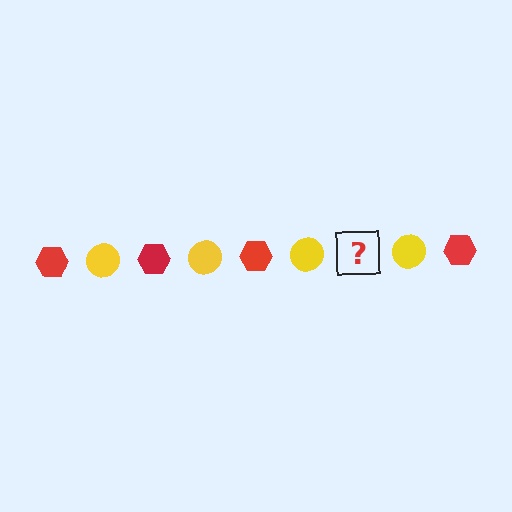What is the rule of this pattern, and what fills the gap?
The rule is that the pattern alternates between red hexagon and yellow circle. The gap should be filled with a red hexagon.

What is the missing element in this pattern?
The missing element is a red hexagon.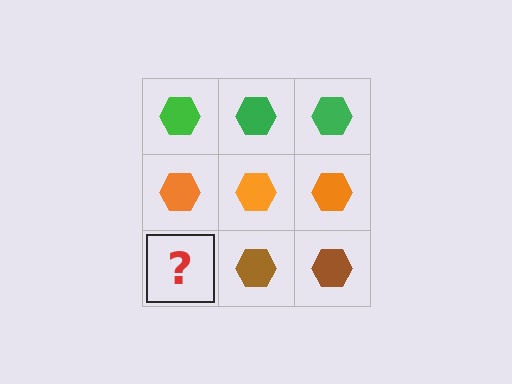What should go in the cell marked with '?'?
The missing cell should contain a brown hexagon.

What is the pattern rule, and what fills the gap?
The rule is that each row has a consistent color. The gap should be filled with a brown hexagon.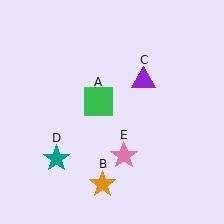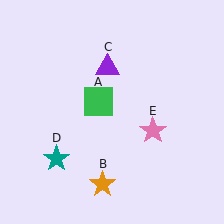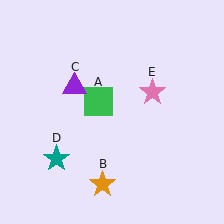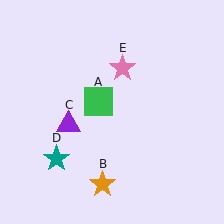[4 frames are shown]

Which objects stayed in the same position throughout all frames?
Green square (object A) and orange star (object B) and teal star (object D) remained stationary.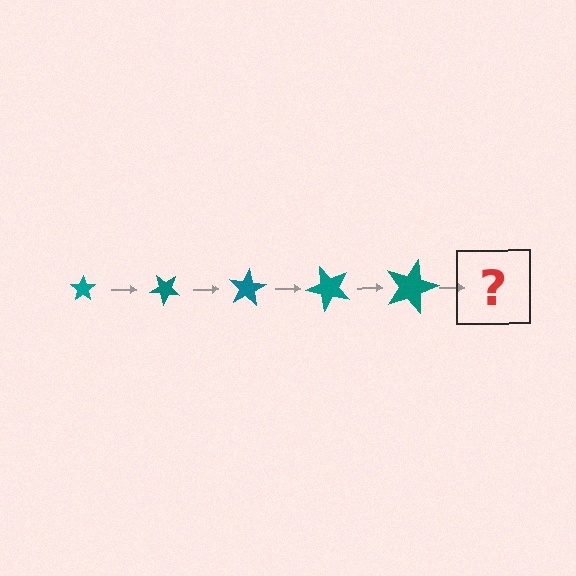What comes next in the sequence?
The next element should be a star, larger than the previous one and rotated 200 degrees from the start.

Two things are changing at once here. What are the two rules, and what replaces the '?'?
The two rules are that the star grows larger each step and it rotates 40 degrees each step. The '?' should be a star, larger than the previous one and rotated 200 degrees from the start.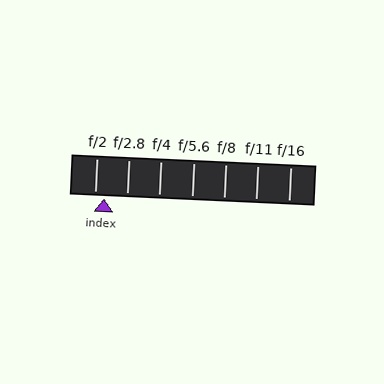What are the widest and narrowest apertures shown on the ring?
The widest aperture shown is f/2 and the narrowest is f/16.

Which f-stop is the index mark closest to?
The index mark is closest to f/2.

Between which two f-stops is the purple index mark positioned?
The index mark is between f/2 and f/2.8.